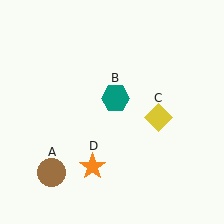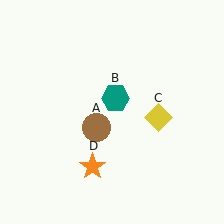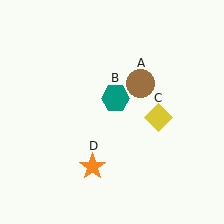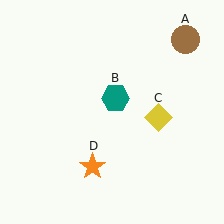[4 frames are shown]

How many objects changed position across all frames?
1 object changed position: brown circle (object A).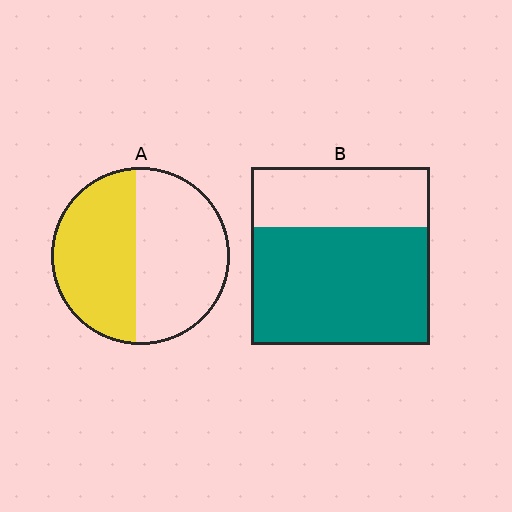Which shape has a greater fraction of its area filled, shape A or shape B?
Shape B.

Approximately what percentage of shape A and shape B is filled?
A is approximately 45% and B is approximately 65%.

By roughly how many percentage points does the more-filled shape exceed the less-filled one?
By roughly 20 percentage points (B over A).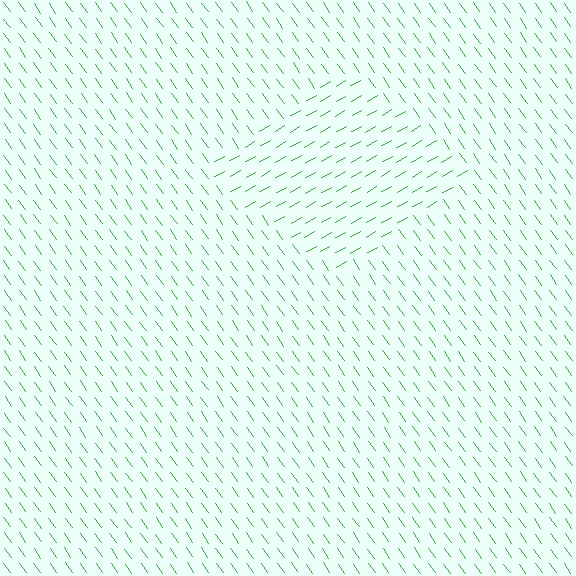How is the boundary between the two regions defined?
The boundary is defined purely by a change in line orientation (approximately 84 degrees difference). All lines are the same color and thickness.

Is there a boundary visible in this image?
Yes, there is a texture boundary formed by a change in line orientation.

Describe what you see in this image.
The image is filled with small green line segments. A diamond region in the image has lines oriented differently from the surrounding lines, creating a visible texture boundary.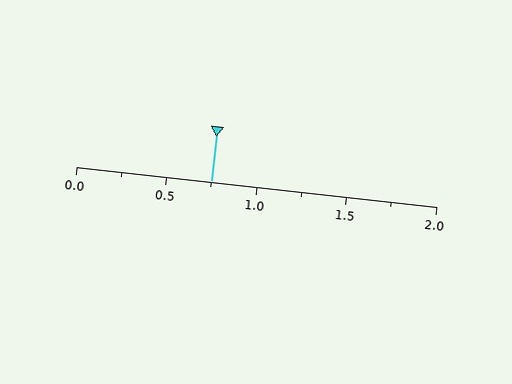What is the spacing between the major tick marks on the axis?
The major ticks are spaced 0.5 apart.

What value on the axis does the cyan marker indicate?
The marker indicates approximately 0.75.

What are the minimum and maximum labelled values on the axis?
The axis runs from 0.0 to 2.0.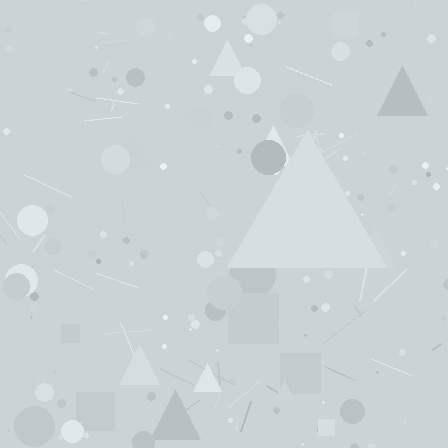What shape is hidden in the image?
A triangle is hidden in the image.